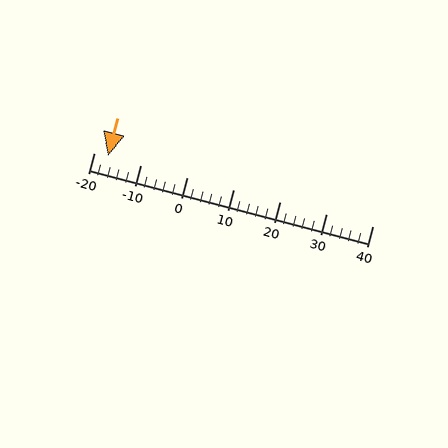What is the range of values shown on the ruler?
The ruler shows values from -20 to 40.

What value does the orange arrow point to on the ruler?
The orange arrow points to approximately -17.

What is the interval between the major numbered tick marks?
The major tick marks are spaced 10 units apart.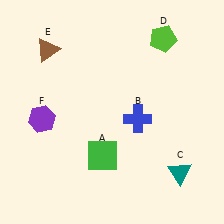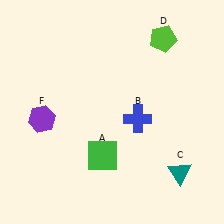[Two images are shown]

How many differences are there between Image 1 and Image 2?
There is 1 difference between the two images.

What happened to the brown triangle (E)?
The brown triangle (E) was removed in Image 2. It was in the top-left area of Image 1.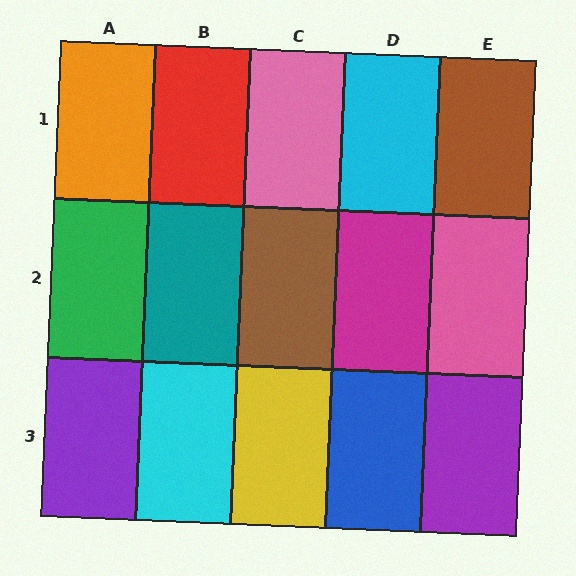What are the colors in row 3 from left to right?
Purple, cyan, yellow, blue, purple.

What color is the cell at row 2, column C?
Brown.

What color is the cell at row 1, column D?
Cyan.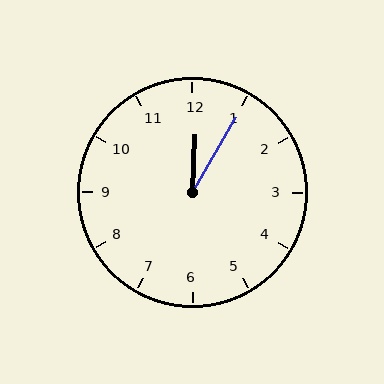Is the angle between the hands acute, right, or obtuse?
It is acute.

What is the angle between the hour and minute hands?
Approximately 28 degrees.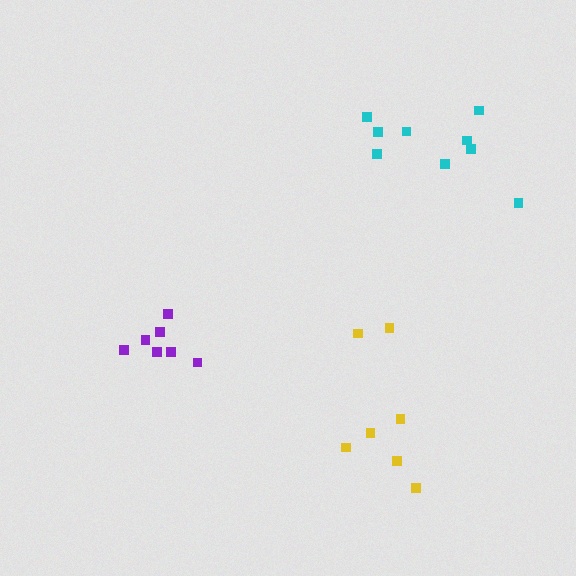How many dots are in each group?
Group 1: 7 dots, Group 2: 9 dots, Group 3: 7 dots (23 total).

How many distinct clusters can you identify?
There are 3 distinct clusters.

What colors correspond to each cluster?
The clusters are colored: purple, cyan, yellow.